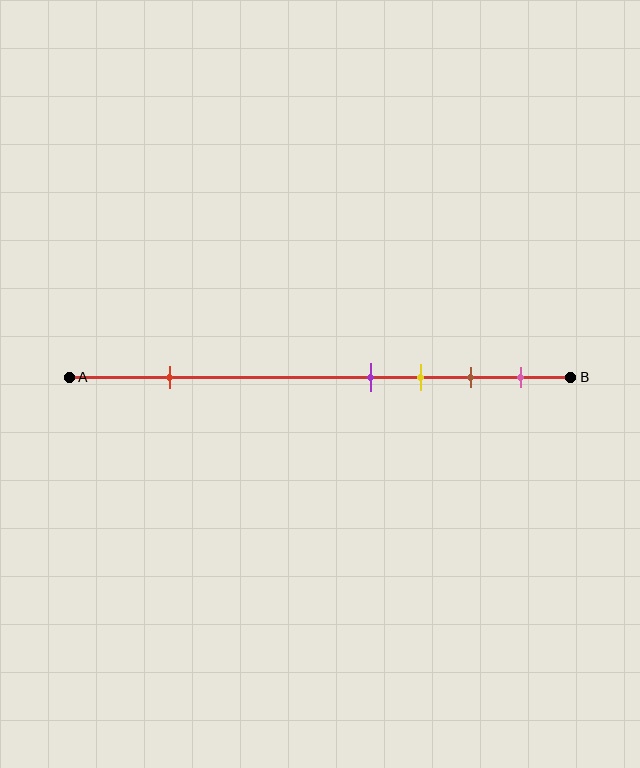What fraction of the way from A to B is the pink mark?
The pink mark is approximately 90% (0.9) of the way from A to B.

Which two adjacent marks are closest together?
The purple and yellow marks are the closest adjacent pair.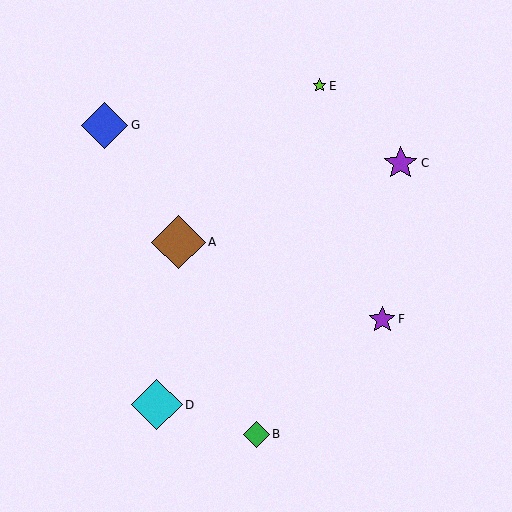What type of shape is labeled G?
Shape G is a blue diamond.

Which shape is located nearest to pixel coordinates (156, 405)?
The cyan diamond (labeled D) at (157, 405) is nearest to that location.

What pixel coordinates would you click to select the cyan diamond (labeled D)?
Click at (157, 405) to select the cyan diamond D.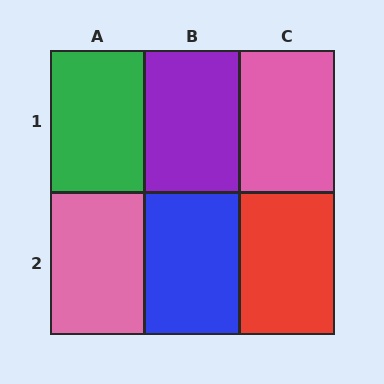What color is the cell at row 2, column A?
Pink.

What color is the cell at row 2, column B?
Blue.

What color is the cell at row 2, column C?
Red.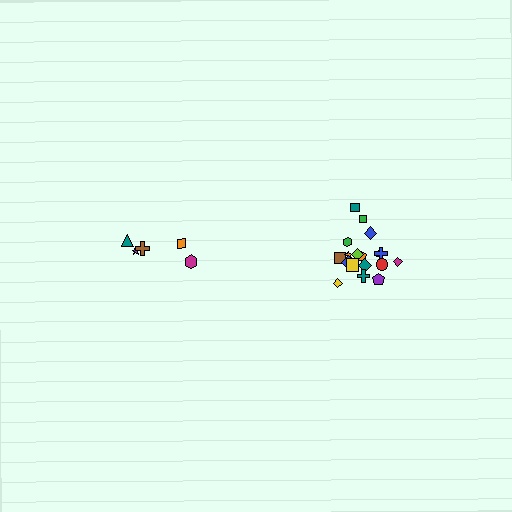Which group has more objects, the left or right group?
The right group.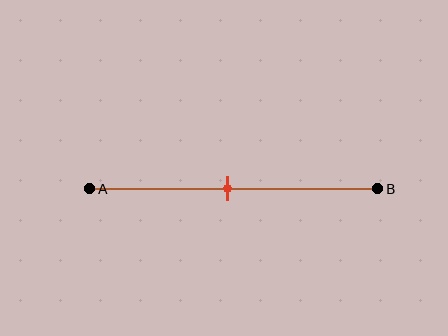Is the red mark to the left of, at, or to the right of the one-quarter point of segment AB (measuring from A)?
The red mark is to the right of the one-quarter point of segment AB.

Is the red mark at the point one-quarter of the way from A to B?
No, the mark is at about 50% from A, not at the 25% one-quarter point.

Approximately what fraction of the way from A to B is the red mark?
The red mark is approximately 50% of the way from A to B.